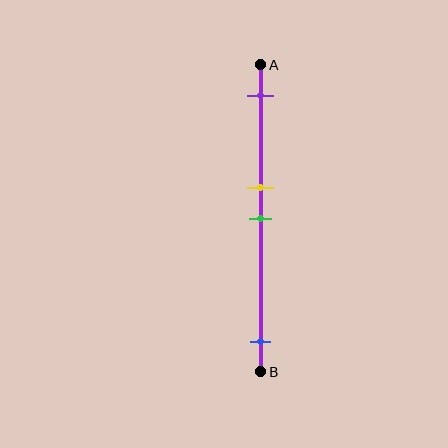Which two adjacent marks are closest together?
The yellow and green marks are the closest adjacent pair.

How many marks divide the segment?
There are 4 marks dividing the segment.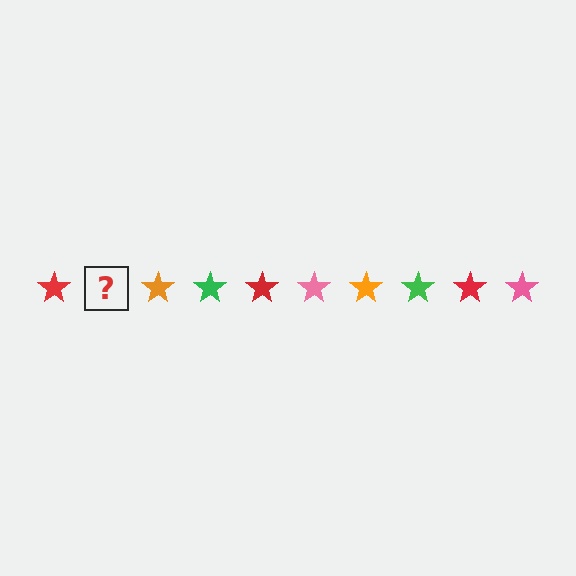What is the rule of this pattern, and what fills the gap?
The rule is that the pattern cycles through red, pink, orange, green stars. The gap should be filled with a pink star.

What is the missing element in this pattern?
The missing element is a pink star.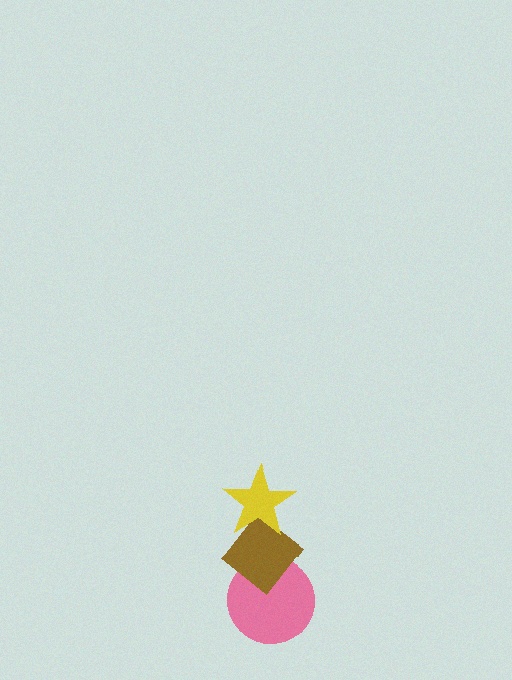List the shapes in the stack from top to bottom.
From top to bottom: the yellow star, the brown diamond, the pink circle.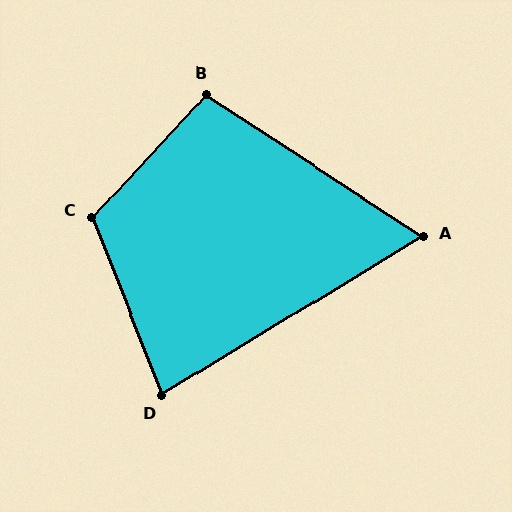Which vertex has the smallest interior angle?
A, at approximately 64 degrees.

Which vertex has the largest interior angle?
C, at approximately 116 degrees.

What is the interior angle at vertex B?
Approximately 100 degrees (obtuse).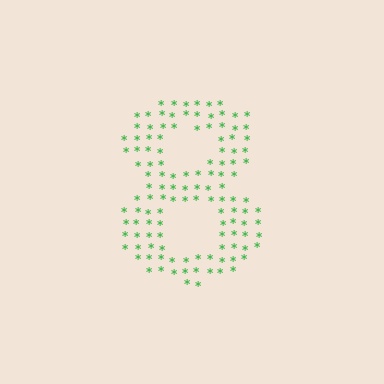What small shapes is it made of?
It is made of small asterisks.